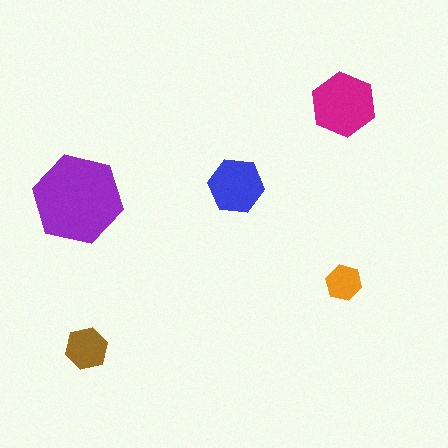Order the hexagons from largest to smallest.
the purple one, the magenta one, the blue one, the brown one, the orange one.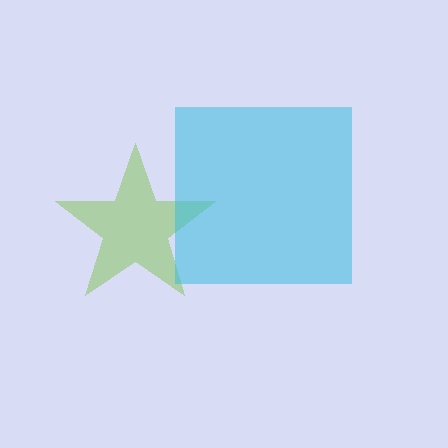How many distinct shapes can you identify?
There are 2 distinct shapes: a lime star, a cyan square.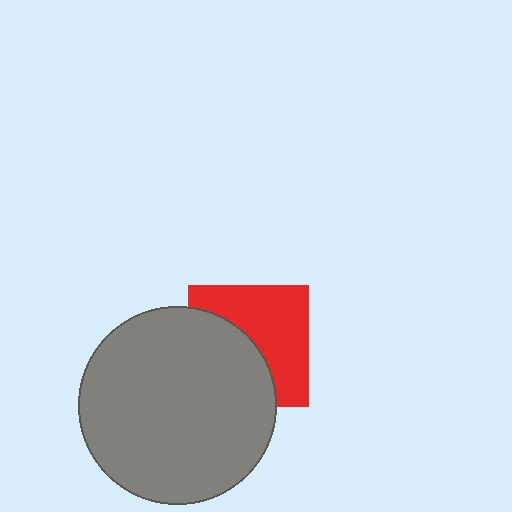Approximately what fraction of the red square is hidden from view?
Roughly 47% of the red square is hidden behind the gray circle.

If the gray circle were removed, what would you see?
You would see the complete red square.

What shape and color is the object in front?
The object in front is a gray circle.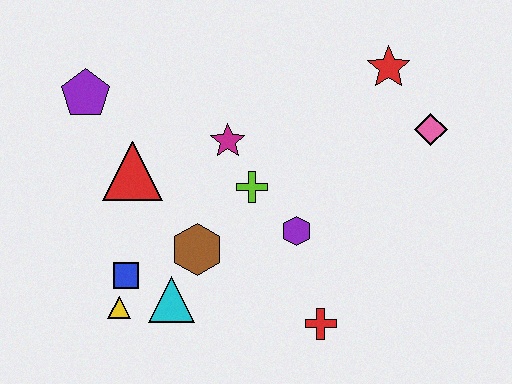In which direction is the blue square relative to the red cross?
The blue square is to the left of the red cross.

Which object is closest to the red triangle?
The purple pentagon is closest to the red triangle.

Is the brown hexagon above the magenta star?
No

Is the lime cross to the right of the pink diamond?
No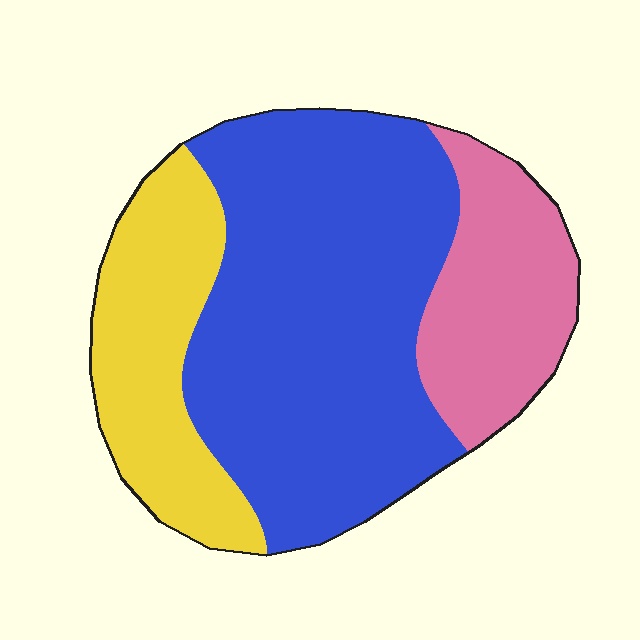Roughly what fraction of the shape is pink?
Pink takes up less than a quarter of the shape.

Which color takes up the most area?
Blue, at roughly 55%.